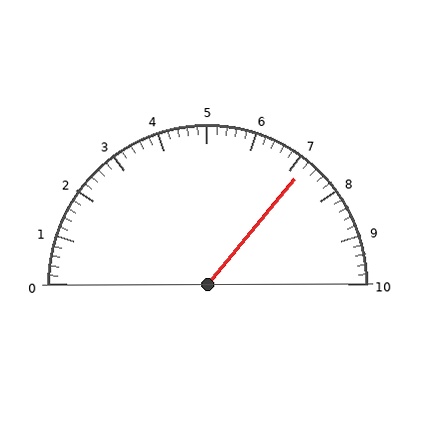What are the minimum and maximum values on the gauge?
The gauge ranges from 0 to 10.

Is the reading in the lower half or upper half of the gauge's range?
The reading is in the upper half of the range (0 to 10).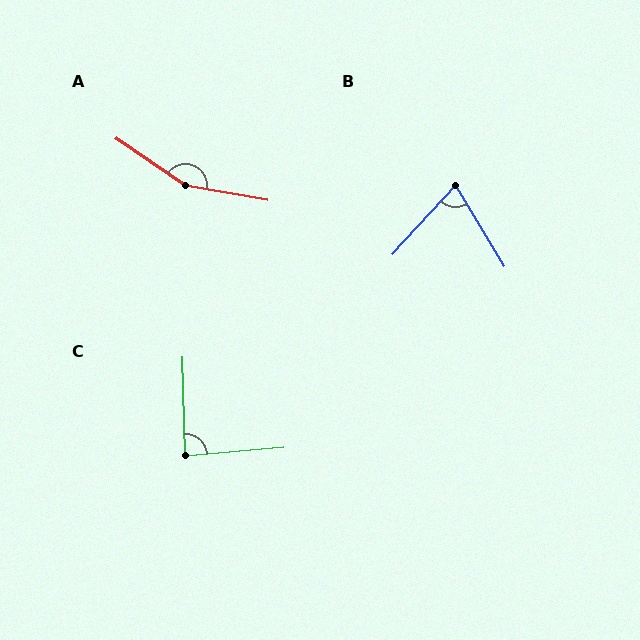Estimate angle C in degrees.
Approximately 86 degrees.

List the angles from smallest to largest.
B (73°), C (86°), A (155°).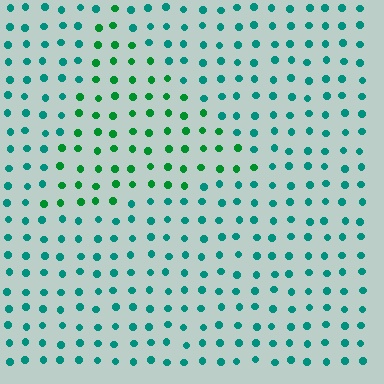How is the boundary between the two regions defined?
The boundary is defined purely by a slight shift in hue (about 35 degrees). Spacing, size, and orientation are identical on both sides.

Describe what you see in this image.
The image is filled with small teal elements in a uniform arrangement. A triangle-shaped region is visible where the elements are tinted to a slightly different hue, forming a subtle color boundary.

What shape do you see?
I see a triangle.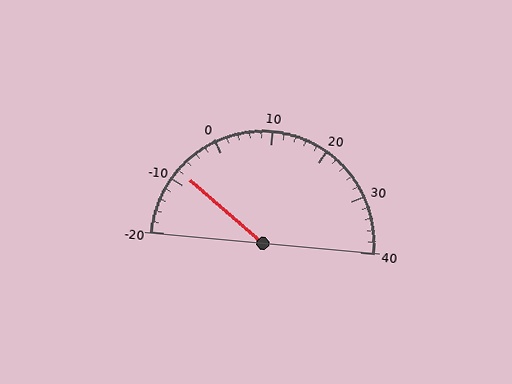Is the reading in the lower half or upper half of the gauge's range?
The reading is in the lower half of the range (-20 to 40).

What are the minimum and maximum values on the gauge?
The gauge ranges from -20 to 40.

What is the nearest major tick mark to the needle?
The nearest major tick mark is -10.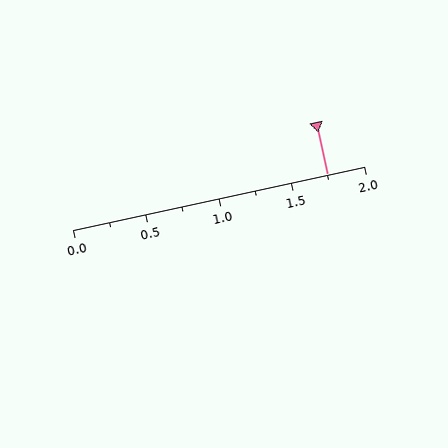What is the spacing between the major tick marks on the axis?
The major ticks are spaced 0.5 apart.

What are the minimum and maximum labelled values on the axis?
The axis runs from 0.0 to 2.0.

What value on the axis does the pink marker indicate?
The marker indicates approximately 1.75.